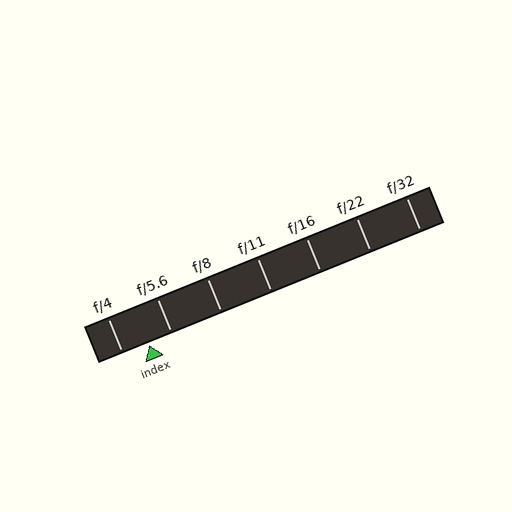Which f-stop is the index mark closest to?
The index mark is closest to f/5.6.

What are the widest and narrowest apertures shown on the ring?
The widest aperture shown is f/4 and the narrowest is f/32.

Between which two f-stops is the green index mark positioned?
The index mark is between f/4 and f/5.6.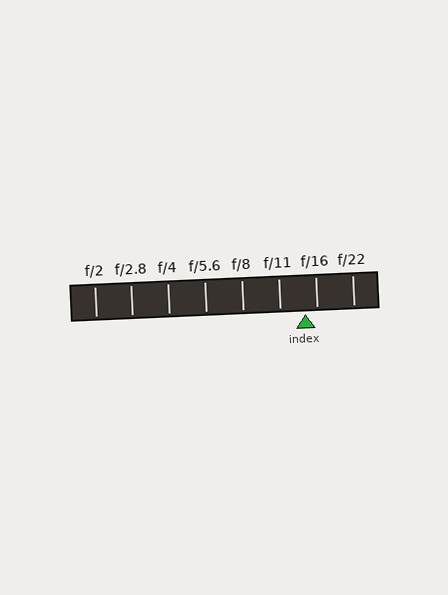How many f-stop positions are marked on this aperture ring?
There are 8 f-stop positions marked.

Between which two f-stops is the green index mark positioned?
The index mark is between f/11 and f/16.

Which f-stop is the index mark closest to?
The index mark is closest to f/16.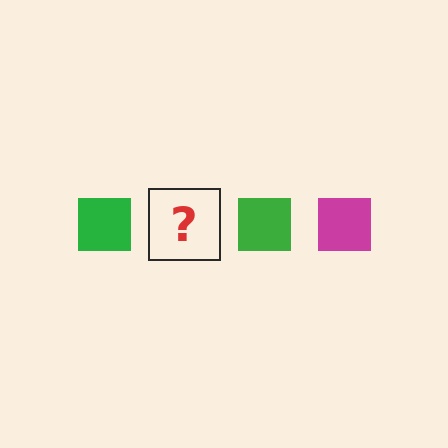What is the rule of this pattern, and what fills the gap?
The rule is that the pattern cycles through green, magenta squares. The gap should be filled with a magenta square.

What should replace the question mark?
The question mark should be replaced with a magenta square.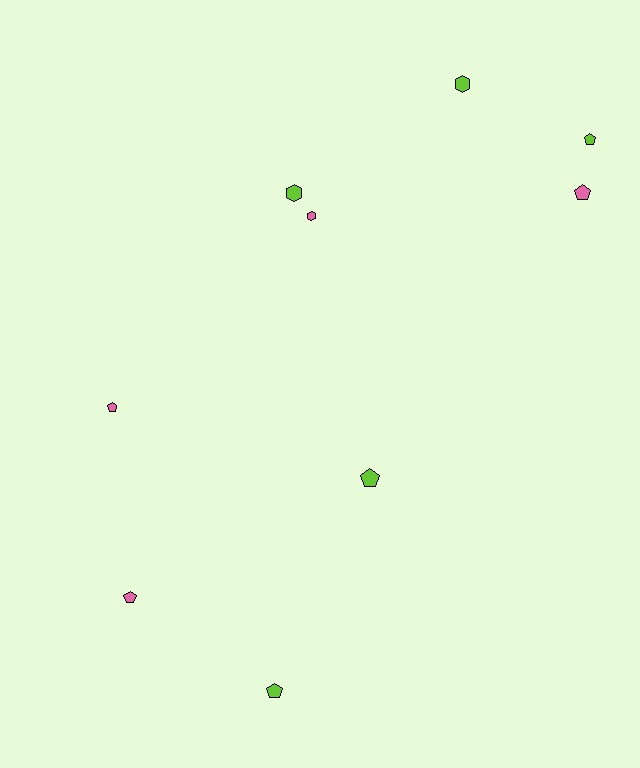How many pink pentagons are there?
There are 3 pink pentagons.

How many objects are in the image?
There are 9 objects.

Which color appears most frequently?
Lime, with 5 objects.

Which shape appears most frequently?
Pentagon, with 6 objects.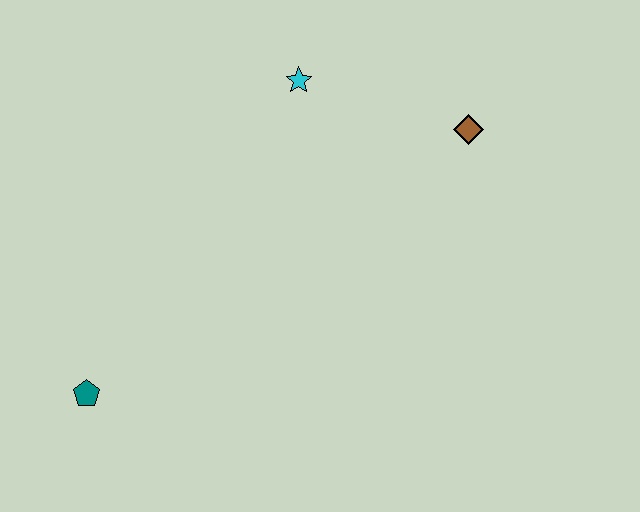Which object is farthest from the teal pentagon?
The brown diamond is farthest from the teal pentagon.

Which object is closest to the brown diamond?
The cyan star is closest to the brown diamond.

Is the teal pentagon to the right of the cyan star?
No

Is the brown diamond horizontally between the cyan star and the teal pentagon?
No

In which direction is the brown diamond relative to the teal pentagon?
The brown diamond is to the right of the teal pentagon.